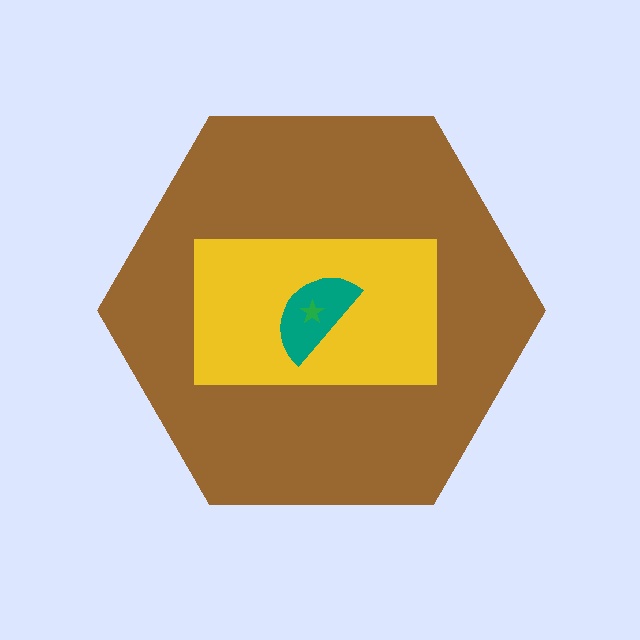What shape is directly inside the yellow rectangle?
The teal semicircle.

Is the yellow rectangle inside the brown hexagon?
Yes.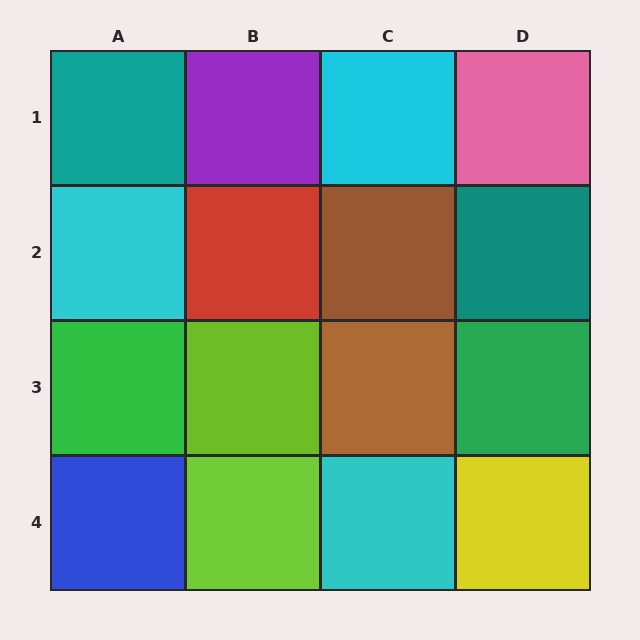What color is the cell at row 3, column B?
Lime.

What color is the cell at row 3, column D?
Green.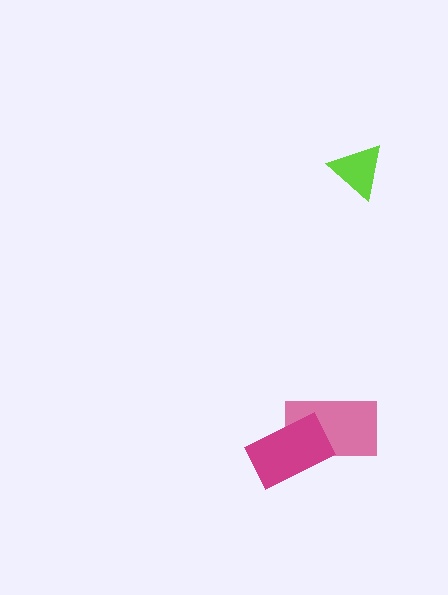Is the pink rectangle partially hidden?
Yes, it is partially covered by another shape.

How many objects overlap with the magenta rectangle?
1 object overlaps with the magenta rectangle.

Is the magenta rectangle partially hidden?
No, no other shape covers it.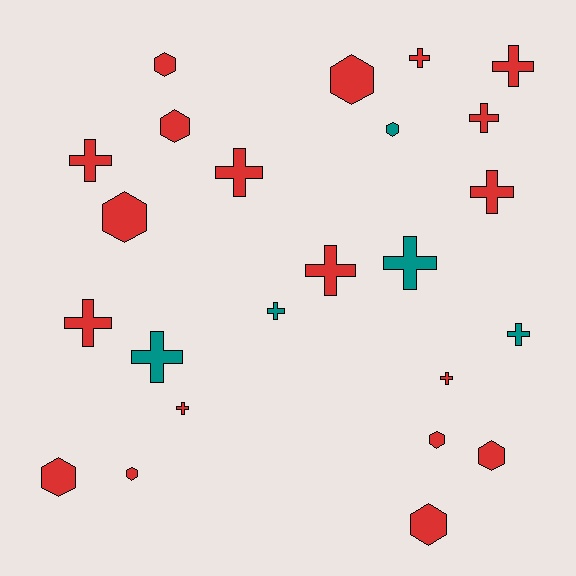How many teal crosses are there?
There are 4 teal crosses.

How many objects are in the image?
There are 24 objects.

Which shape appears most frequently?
Cross, with 14 objects.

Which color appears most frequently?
Red, with 19 objects.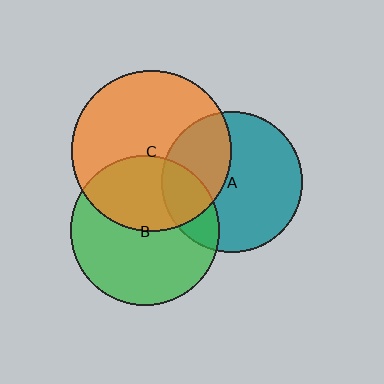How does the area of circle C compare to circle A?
Approximately 1.3 times.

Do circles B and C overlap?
Yes.